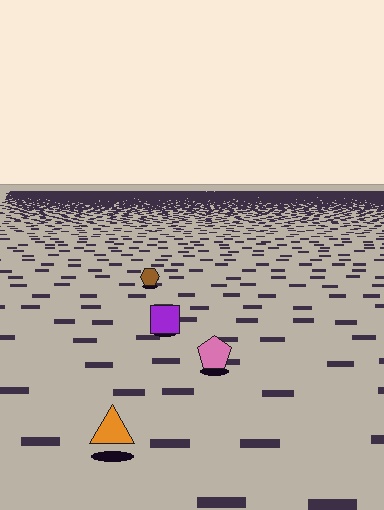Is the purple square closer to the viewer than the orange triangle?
No. The orange triangle is closer — you can tell from the texture gradient: the ground texture is coarser near it.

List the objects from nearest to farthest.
From nearest to farthest: the orange triangle, the pink pentagon, the purple square, the brown hexagon.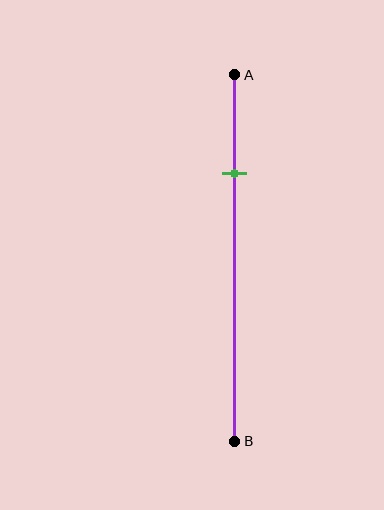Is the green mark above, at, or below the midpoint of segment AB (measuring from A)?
The green mark is above the midpoint of segment AB.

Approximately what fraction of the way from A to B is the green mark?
The green mark is approximately 25% of the way from A to B.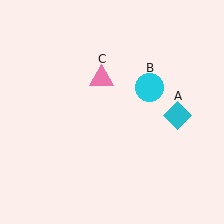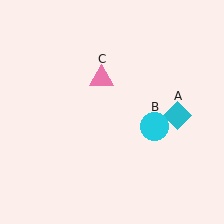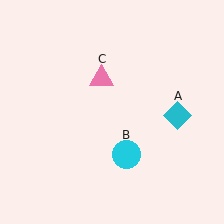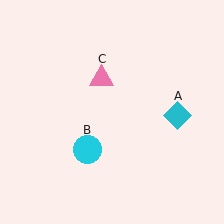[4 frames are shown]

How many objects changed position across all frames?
1 object changed position: cyan circle (object B).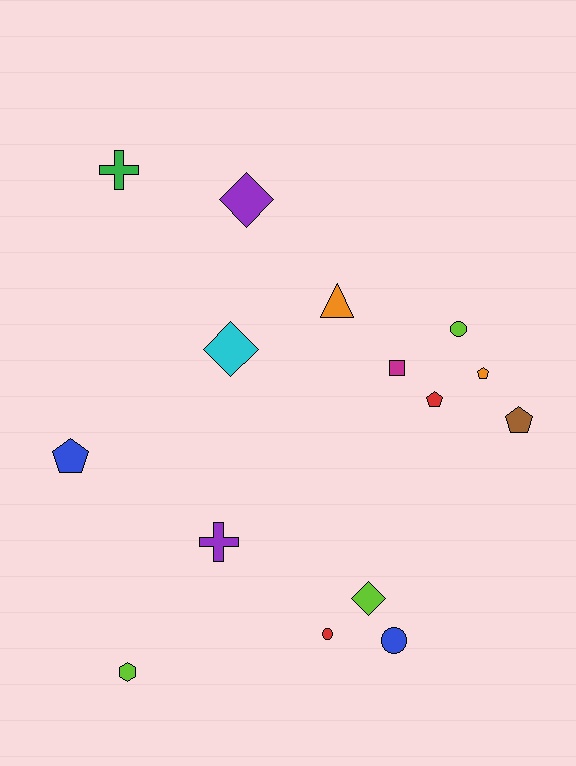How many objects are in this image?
There are 15 objects.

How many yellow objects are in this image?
There are no yellow objects.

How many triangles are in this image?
There is 1 triangle.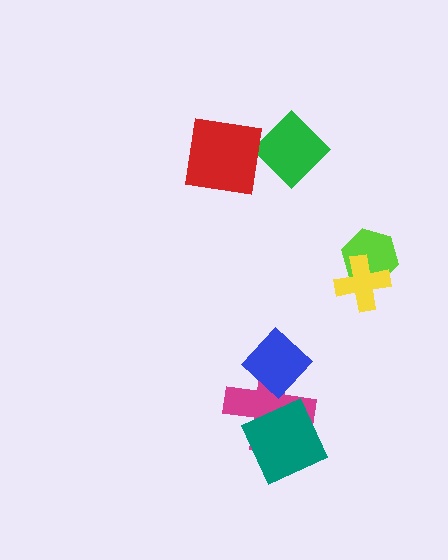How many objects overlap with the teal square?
1 object overlaps with the teal square.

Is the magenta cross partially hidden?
Yes, it is partially covered by another shape.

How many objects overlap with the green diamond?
0 objects overlap with the green diamond.